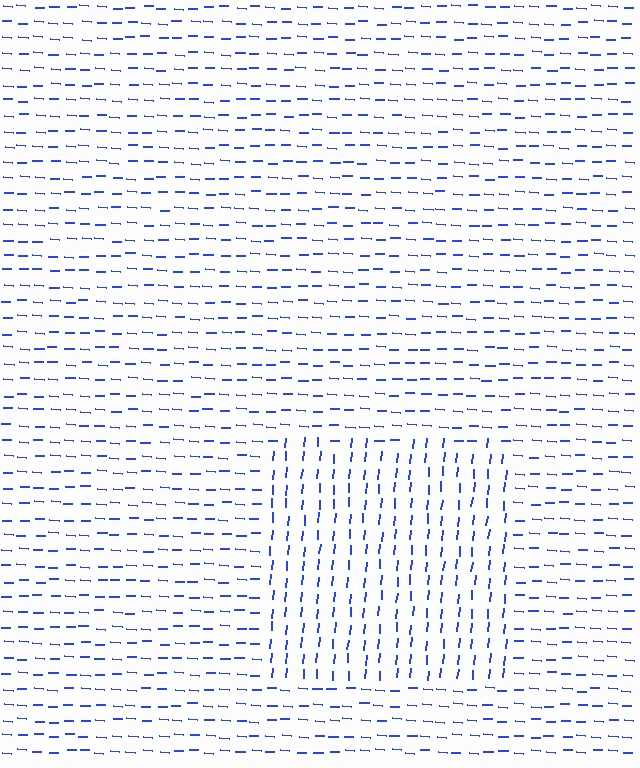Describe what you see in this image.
The image is filled with small blue line segments. A rectangle region in the image has lines oriented differently from the surrounding lines, creating a visible texture boundary.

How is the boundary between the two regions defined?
The boundary is defined purely by a change in line orientation (approximately 88 degrees difference). All lines are the same color and thickness.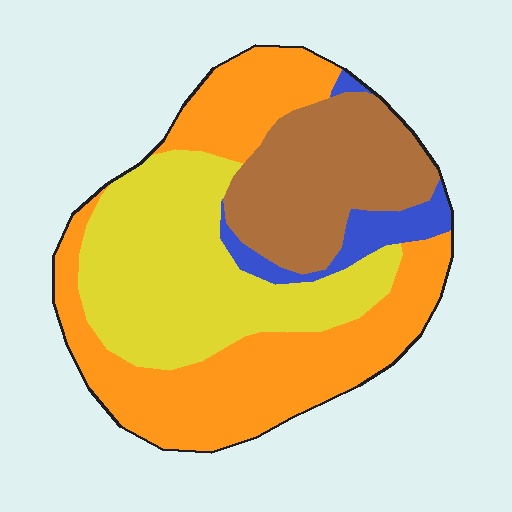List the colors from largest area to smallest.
From largest to smallest: orange, yellow, brown, blue.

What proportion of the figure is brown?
Brown takes up about one fifth (1/5) of the figure.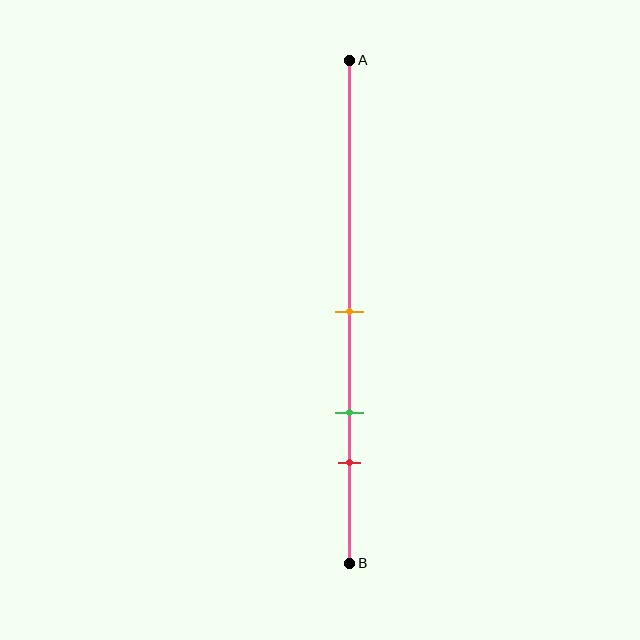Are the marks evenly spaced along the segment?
Yes, the marks are approximately evenly spaced.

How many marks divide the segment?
There are 3 marks dividing the segment.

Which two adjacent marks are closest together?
The green and red marks are the closest adjacent pair.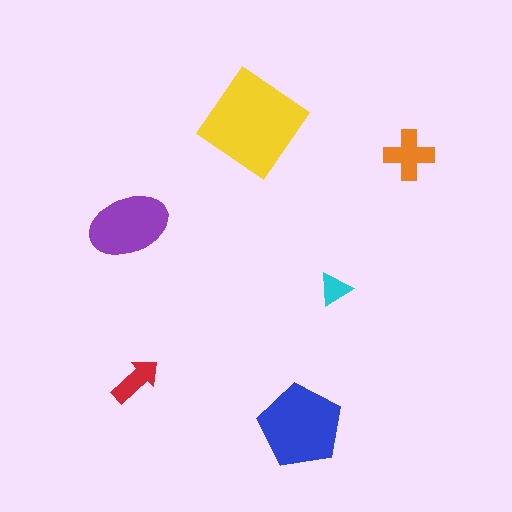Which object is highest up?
The yellow diamond is topmost.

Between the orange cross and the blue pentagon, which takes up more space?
The blue pentagon.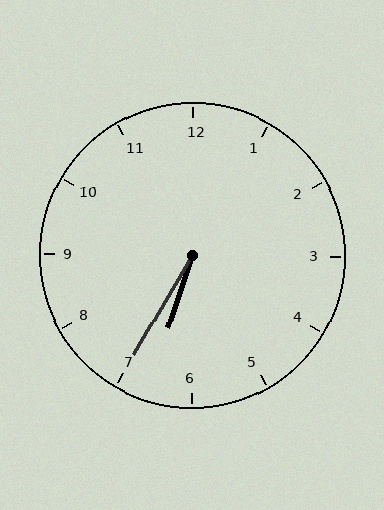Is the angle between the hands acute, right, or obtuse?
It is acute.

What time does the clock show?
6:35.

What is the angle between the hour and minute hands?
Approximately 12 degrees.